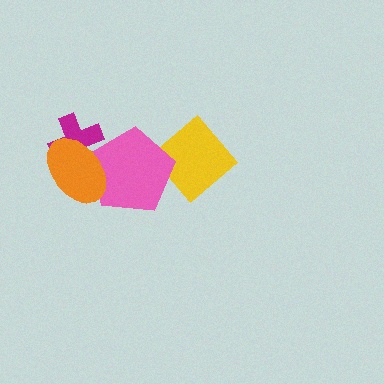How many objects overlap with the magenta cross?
2 objects overlap with the magenta cross.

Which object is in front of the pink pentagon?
The orange ellipse is in front of the pink pentagon.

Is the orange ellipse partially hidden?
No, no other shape covers it.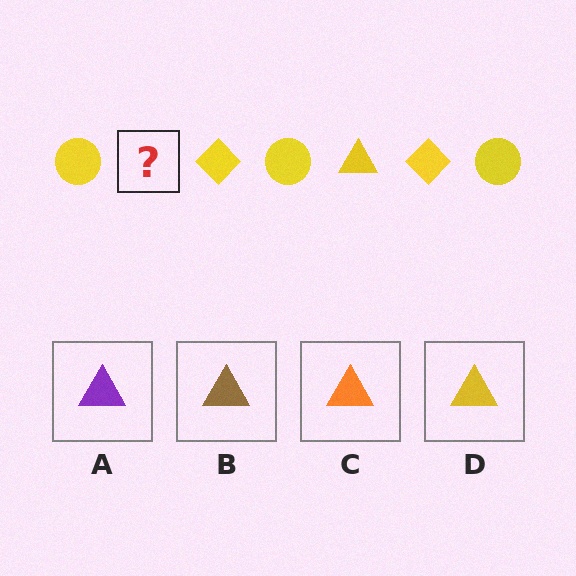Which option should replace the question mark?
Option D.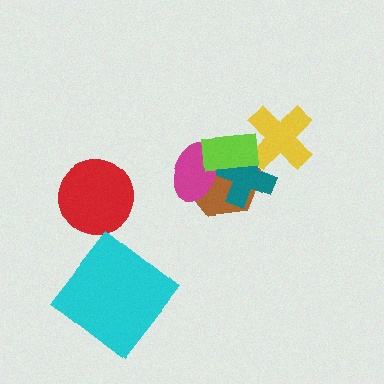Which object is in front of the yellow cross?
The lime rectangle is in front of the yellow cross.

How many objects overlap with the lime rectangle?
4 objects overlap with the lime rectangle.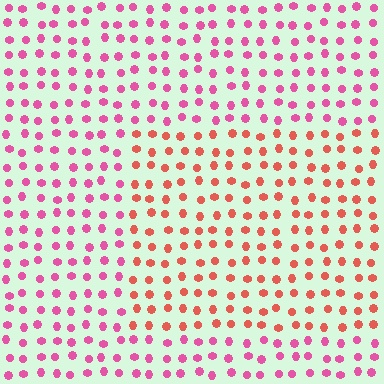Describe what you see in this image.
The image is filled with small pink elements in a uniform arrangement. A rectangle-shaped region is visible where the elements are tinted to a slightly different hue, forming a subtle color boundary.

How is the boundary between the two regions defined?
The boundary is defined purely by a slight shift in hue (about 38 degrees). Spacing, size, and orientation are identical on both sides.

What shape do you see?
I see a rectangle.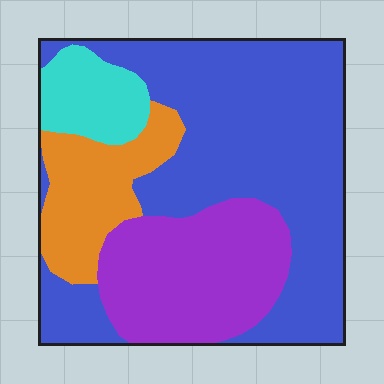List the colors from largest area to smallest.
From largest to smallest: blue, purple, orange, cyan.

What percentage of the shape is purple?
Purple covers roughly 25% of the shape.